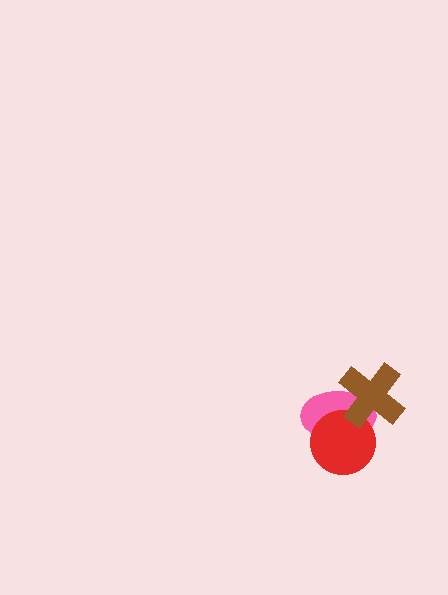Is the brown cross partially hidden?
No, no other shape covers it.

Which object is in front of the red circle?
The brown cross is in front of the red circle.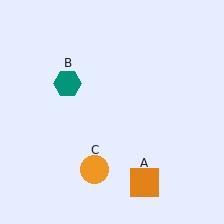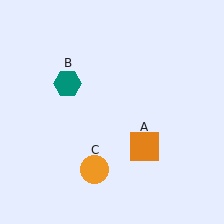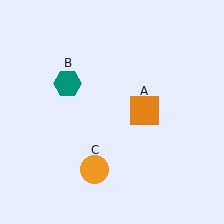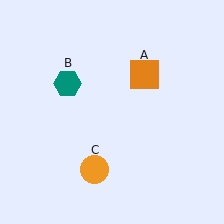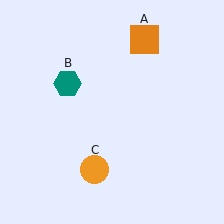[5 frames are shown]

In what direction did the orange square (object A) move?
The orange square (object A) moved up.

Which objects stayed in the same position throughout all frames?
Teal hexagon (object B) and orange circle (object C) remained stationary.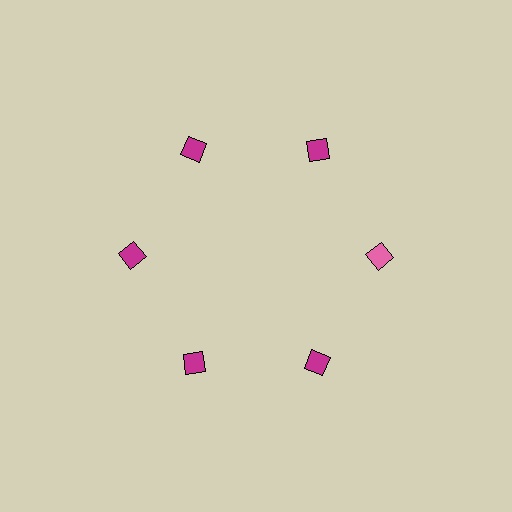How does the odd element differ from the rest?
It has a different color: pink instead of magenta.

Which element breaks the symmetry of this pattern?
The pink diamond at roughly the 3 o'clock position breaks the symmetry. All other shapes are magenta diamonds.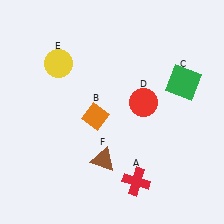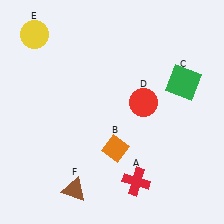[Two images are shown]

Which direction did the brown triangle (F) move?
The brown triangle (F) moved down.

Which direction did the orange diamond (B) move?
The orange diamond (B) moved down.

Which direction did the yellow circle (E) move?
The yellow circle (E) moved up.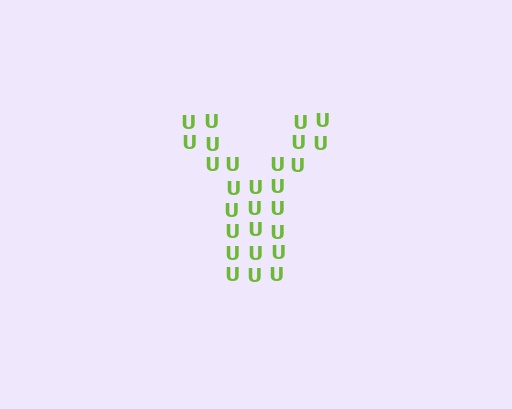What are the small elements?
The small elements are letter U's.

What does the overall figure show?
The overall figure shows the letter Y.